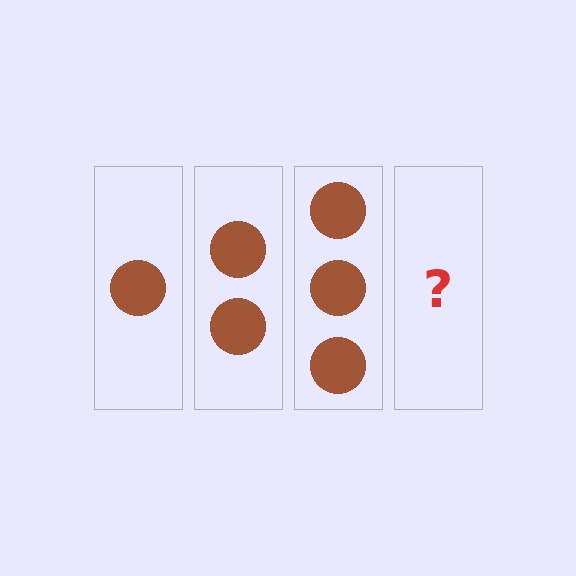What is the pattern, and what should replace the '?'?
The pattern is that each step adds one more circle. The '?' should be 4 circles.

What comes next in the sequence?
The next element should be 4 circles.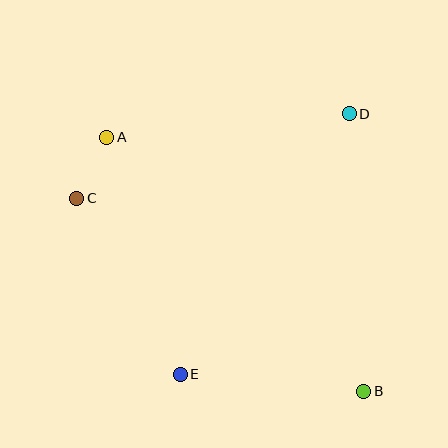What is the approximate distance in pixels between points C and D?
The distance between C and D is approximately 285 pixels.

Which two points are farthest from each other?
Points A and B are farthest from each other.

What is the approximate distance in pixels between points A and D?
The distance between A and D is approximately 243 pixels.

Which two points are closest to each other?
Points A and C are closest to each other.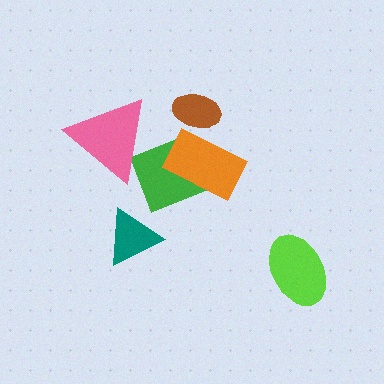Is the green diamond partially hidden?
Yes, it is partially covered by another shape.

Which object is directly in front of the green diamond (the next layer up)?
The orange rectangle is directly in front of the green diamond.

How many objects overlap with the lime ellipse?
0 objects overlap with the lime ellipse.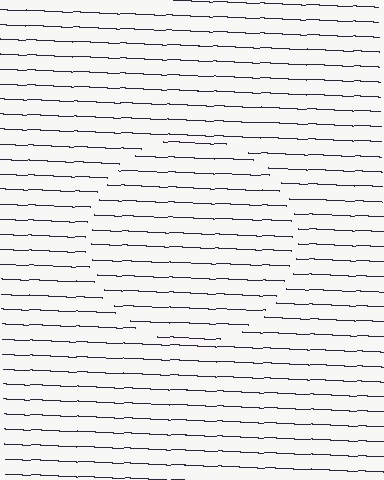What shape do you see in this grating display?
An illusory circle. The interior of the shape contains the same grating, shifted by half a period — the contour is defined by the phase discontinuity where line-ends from the inner and outer gratings abut.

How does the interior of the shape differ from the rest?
The interior of the shape contains the same grating, shifted by half a period — the contour is defined by the phase discontinuity where line-ends from the inner and outer gratings abut.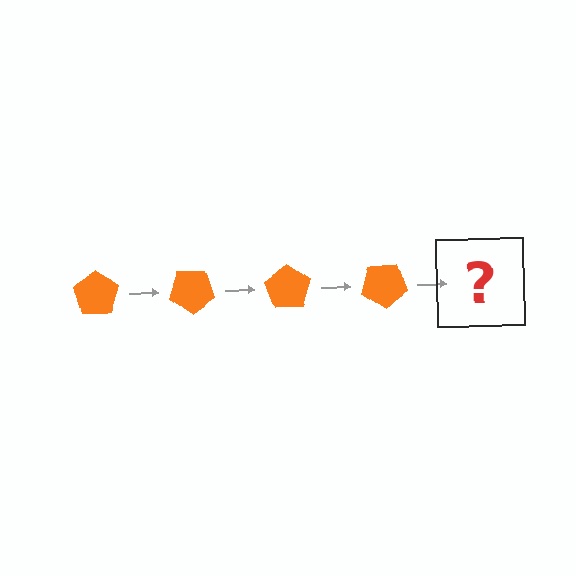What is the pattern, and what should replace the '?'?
The pattern is that the pentagon rotates 35 degrees each step. The '?' should be an orange pentagon rotated 140 degrees.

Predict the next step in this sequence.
The next step is an orange pentagon rotated 140 degrees.